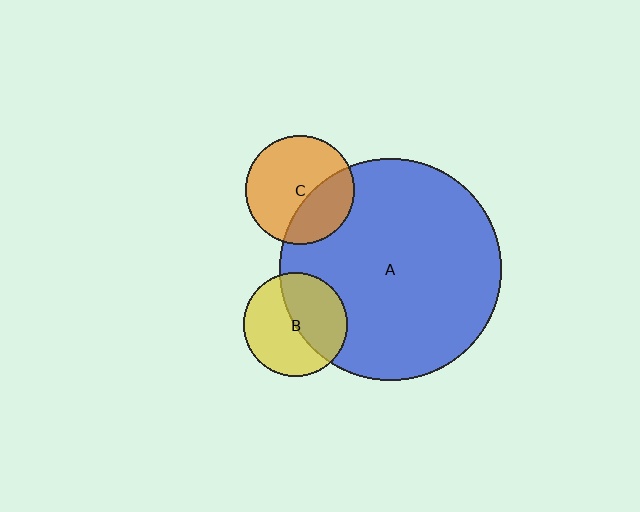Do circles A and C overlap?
Yes.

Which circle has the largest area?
Circle A (blue).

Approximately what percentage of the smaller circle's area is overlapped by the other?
Approximately 35%.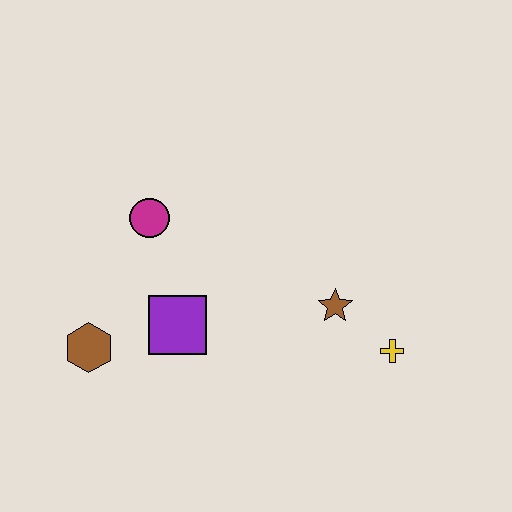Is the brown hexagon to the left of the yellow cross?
Yes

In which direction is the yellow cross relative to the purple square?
The yellow cross is to the right of the purple square.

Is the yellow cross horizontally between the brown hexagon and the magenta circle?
No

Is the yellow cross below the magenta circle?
Yes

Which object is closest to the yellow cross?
The brown star is closest to the yellow cross.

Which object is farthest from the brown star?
The brown hexagon is farthest from the brown star.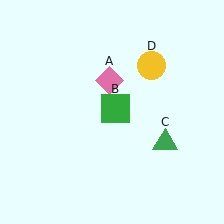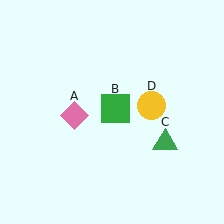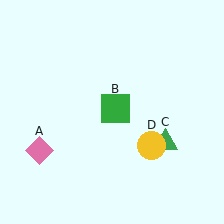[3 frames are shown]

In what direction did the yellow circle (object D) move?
The yellow circle (object D) moved down.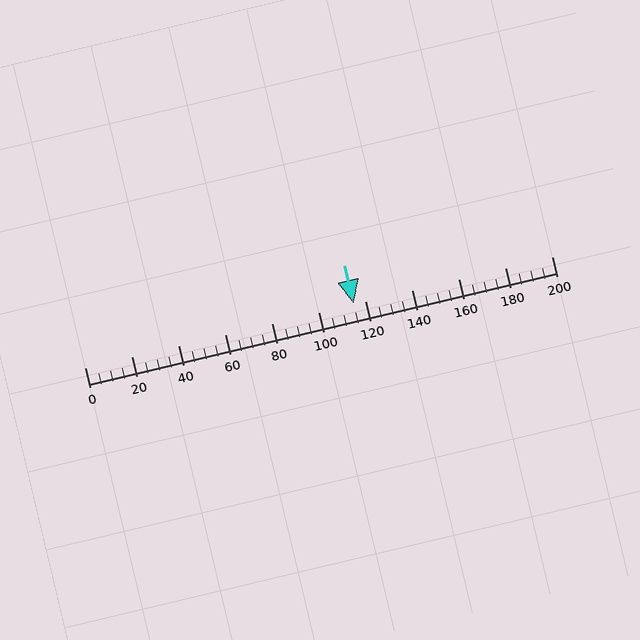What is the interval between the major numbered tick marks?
The major tick marks are spaced 20 units apart.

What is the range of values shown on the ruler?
The ruler shows values from 0 to 200.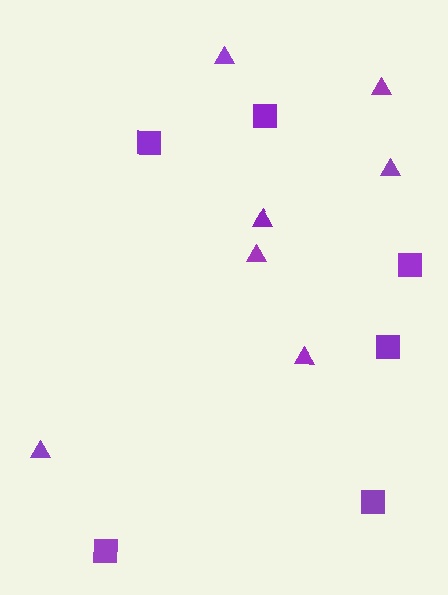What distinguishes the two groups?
There are 2 groups: one group of triangles (7) and one group of squares (6).